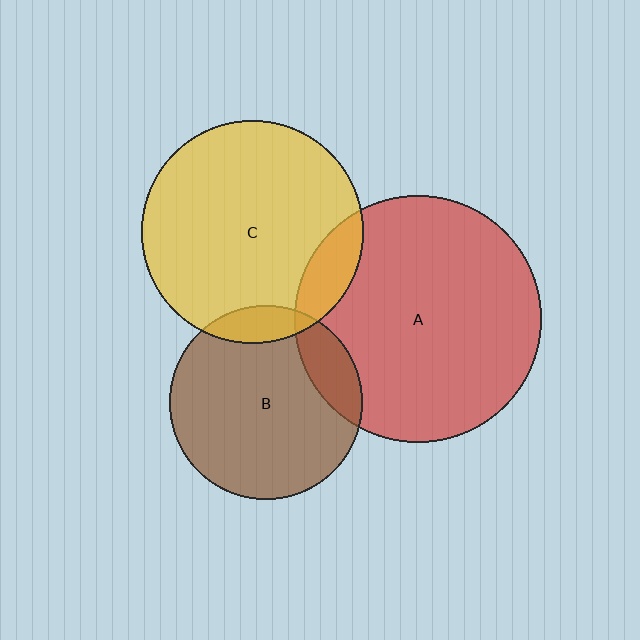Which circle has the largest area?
Circle A (red).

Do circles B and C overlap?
Yes.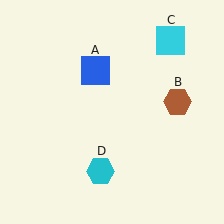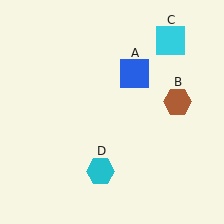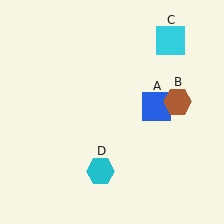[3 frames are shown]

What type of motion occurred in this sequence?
The blue square (object A) rotated clockwise around the center of the scene.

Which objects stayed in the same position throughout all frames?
Brown hexagon (object B) and cyan square (object C) and cyan hexagon (object D) remained stationary.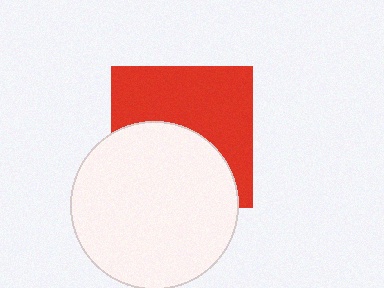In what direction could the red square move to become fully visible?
The red square could move up. That would shift it out from behind the white circle entirely.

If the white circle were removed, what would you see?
You would see the complete red square.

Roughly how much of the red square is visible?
About half of it is visible (roughly 54%).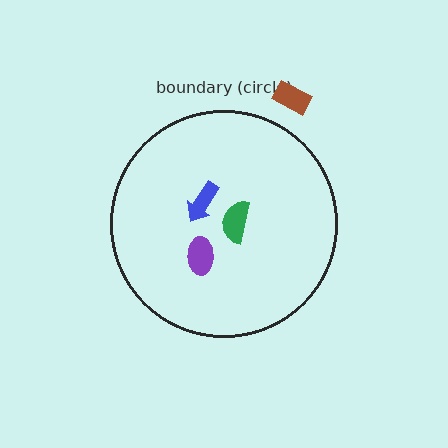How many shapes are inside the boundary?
3 inside, 1 outside.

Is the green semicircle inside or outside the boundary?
Inside.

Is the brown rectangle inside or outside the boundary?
Outside.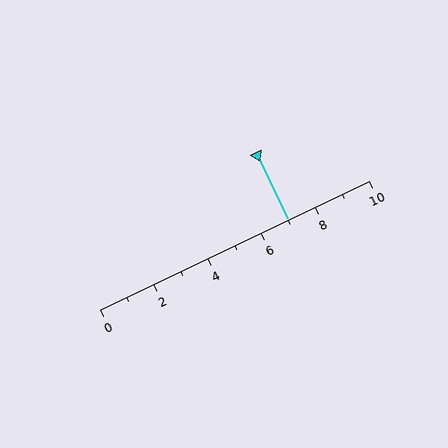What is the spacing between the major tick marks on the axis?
The major ticks are spaced 2 apart.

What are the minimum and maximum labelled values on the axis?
The axis runs from 0 to 10.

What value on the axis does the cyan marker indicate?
The marker indicates approximately 7.